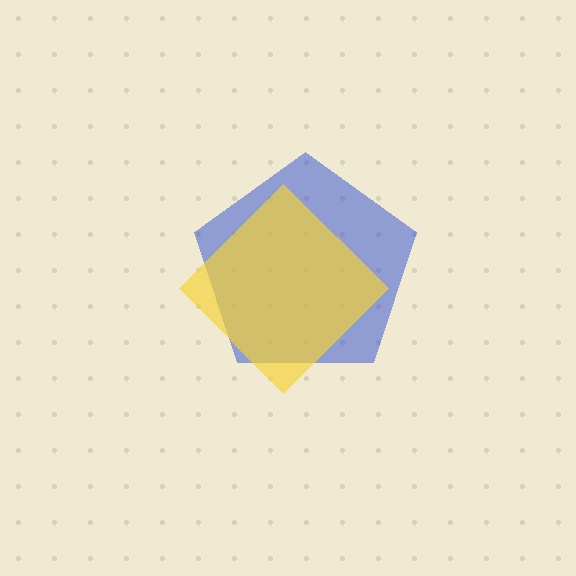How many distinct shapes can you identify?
There are 2 distinct shapes: a blue pentagon, a yellow diamond.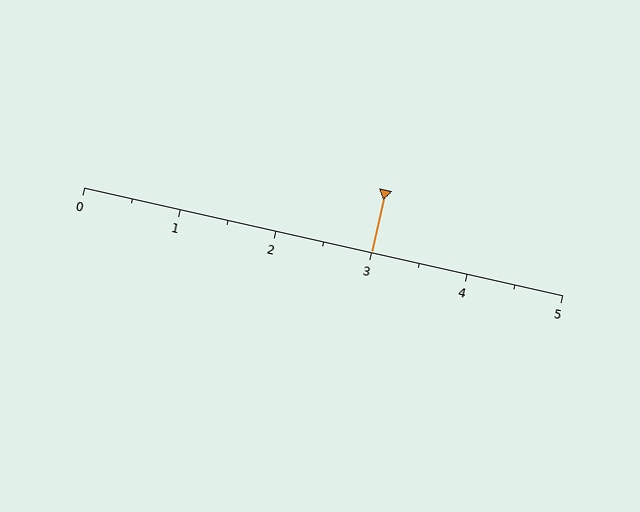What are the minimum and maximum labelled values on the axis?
The axis runs from 0 to 5.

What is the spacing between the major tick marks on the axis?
The major ticks are spaced 1 apart.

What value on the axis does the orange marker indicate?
The marker indicates approximately 3.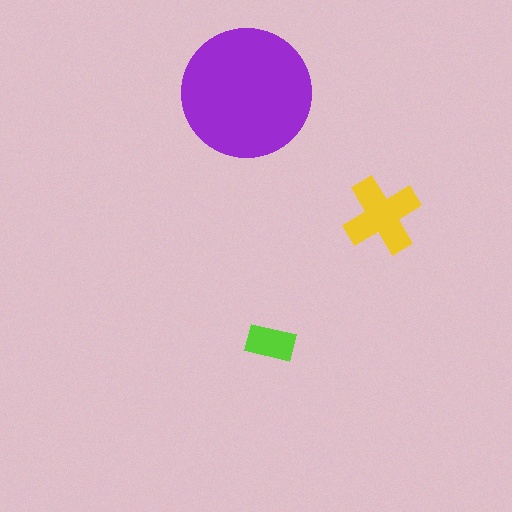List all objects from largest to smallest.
The purple circle, the yellow cross, the lime rectangle.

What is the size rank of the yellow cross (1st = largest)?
2nd.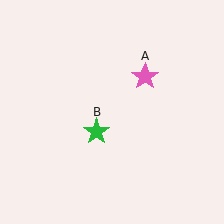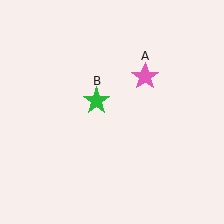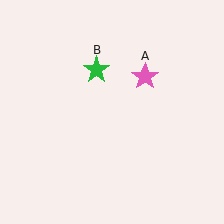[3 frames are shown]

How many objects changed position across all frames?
1 object changed position: green star (object B).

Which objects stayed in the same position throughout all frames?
Pink star (object A) remained stationary.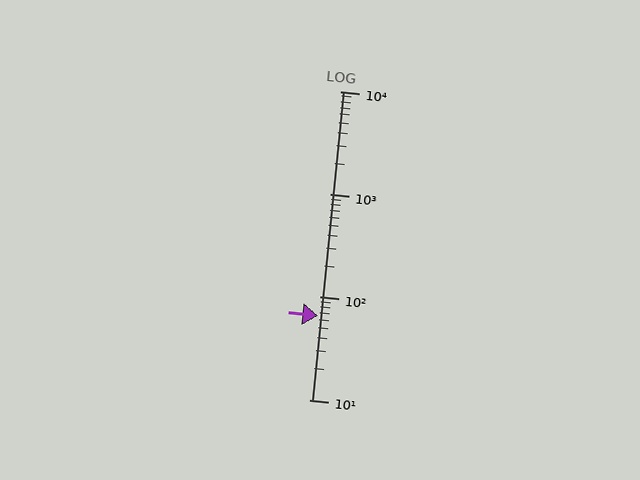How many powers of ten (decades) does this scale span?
The scale spans 3 decades, from 10 to 10000.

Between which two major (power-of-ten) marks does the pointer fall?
The pointer is between 10 and 100.